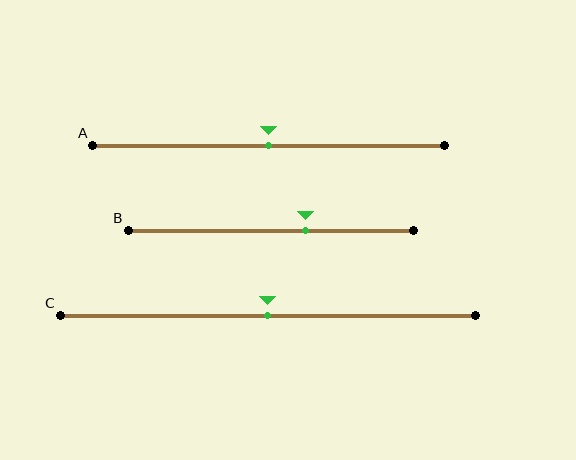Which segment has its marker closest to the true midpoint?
Segment A has its marker closest to the true midpoint.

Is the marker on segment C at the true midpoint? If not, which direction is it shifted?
Yes, the marker on segment C is at the true midpoint.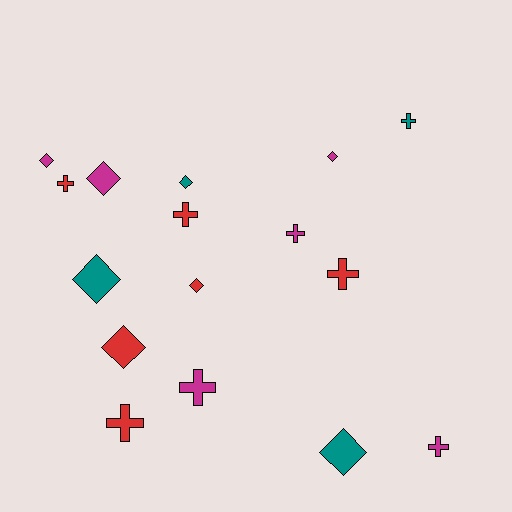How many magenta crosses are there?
There are 3 magenta crosses.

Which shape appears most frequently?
Cross, with 8 objects.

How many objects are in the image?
There are 16 objects.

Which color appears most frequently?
Red, with 6 objects.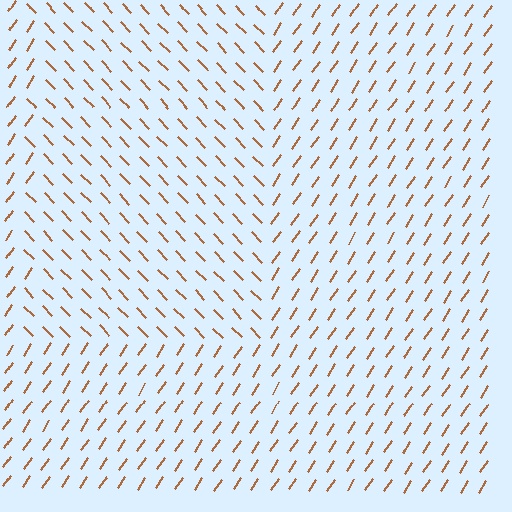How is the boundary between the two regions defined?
The boundary is defined purely by a change in line orientation (approximately 77 degrees difference). All lines are the same color and thickness.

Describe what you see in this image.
The image is filled with small brown line segments. A rectangle region in the image has lines oriented differently from the surrounding lines, creating a visible texture boundary.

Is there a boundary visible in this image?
Yes, there is a texture boundary formed by a change in line orientation.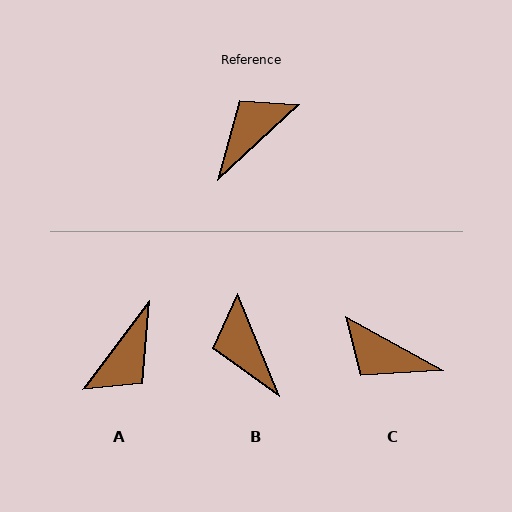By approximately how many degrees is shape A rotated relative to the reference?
Approximately 170 degrees clockwise.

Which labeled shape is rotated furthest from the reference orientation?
A, about 170 degrees away.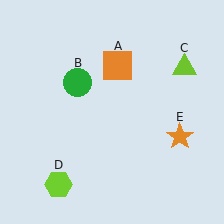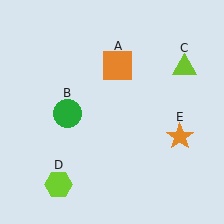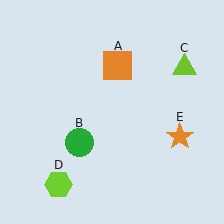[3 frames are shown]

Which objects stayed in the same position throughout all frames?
Orange square (object A) and lime triangle (object C) and lime hexagon (object D) and orange star (object E) remained stationary.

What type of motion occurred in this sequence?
The green circle (object B) rotated counterclockwise around the center of the scene.